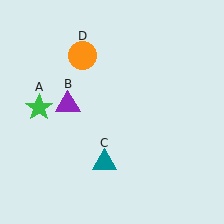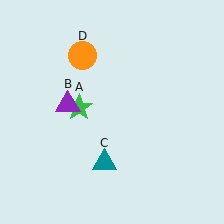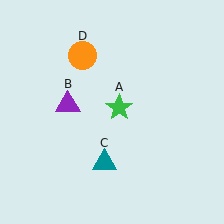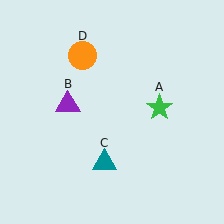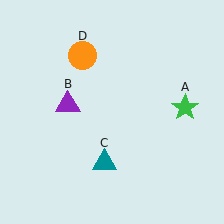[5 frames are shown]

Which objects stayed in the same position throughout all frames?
Purple triangle (object B) and teal triangle (object C) and orange circle (object D) remained stationary.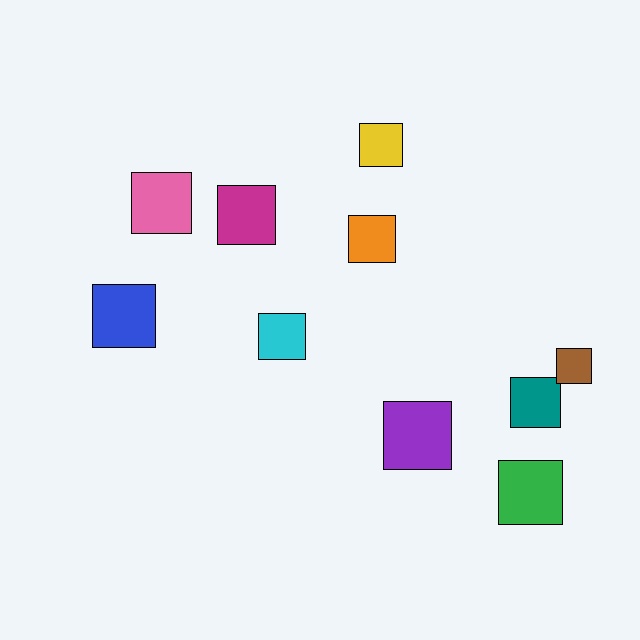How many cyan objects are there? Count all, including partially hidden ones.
There is 1 cyan object.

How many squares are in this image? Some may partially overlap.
There are 10 squares.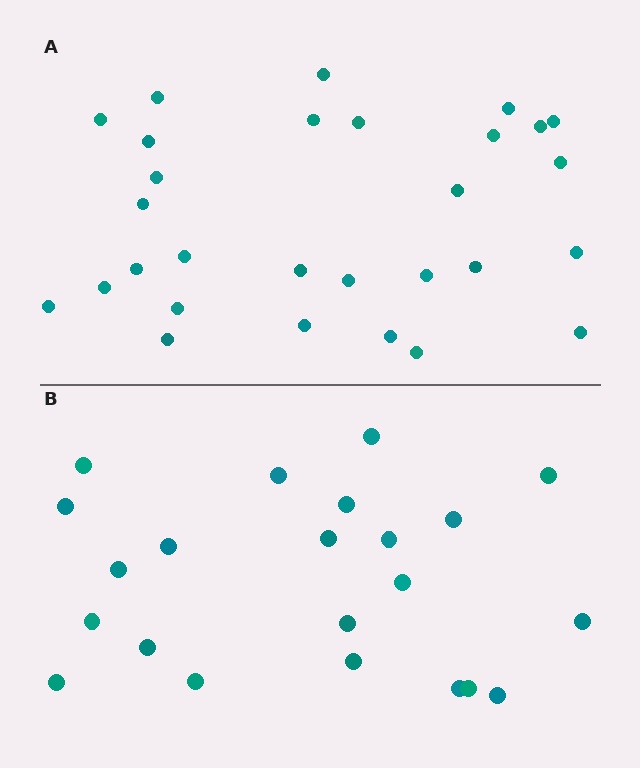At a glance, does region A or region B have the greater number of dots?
Region A (the top region) has more dots.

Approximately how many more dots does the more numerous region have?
Region A has roughly 8 or so more dots than region B.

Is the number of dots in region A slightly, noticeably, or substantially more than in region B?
Region A has noticeably more, but not dramatically so. The ratio is roughly 1.3 to 1.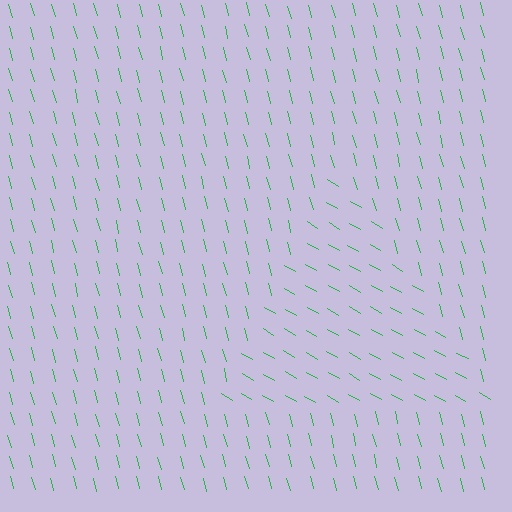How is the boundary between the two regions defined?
The boundary is defined purely by a change in line orientation (approximately 45 degrees difference). All lines are the same color and thickness.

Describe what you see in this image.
The image is filled with small green line segments. A triangle region in the image has lines oriented differently from the surrounding lines, creating a visible texture boundary.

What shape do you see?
I see a triangle.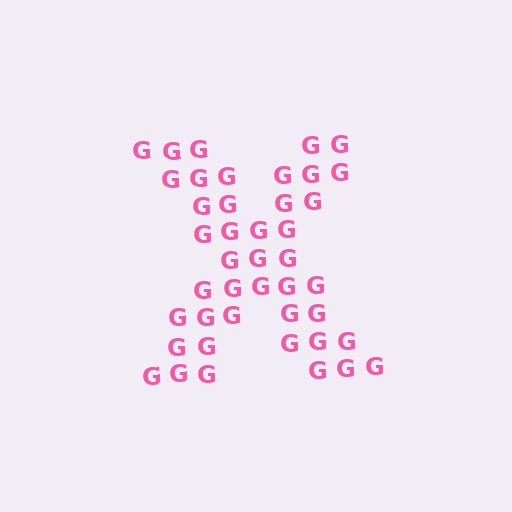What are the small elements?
The small elements are letter G's.